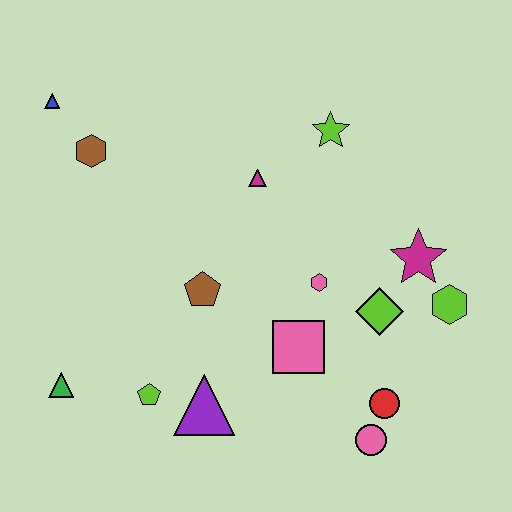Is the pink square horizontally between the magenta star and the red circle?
No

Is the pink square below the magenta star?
Yes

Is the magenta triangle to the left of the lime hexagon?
Yes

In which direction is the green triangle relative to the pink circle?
The green triangle is to the left of the pink circle.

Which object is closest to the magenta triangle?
The lime star is closest to the magenta triangle.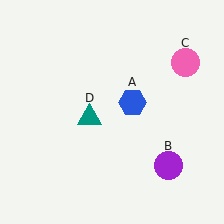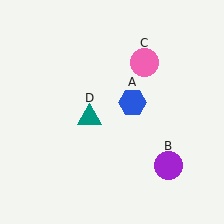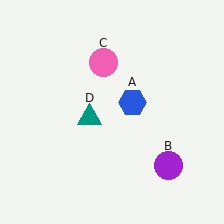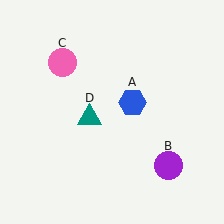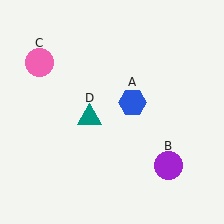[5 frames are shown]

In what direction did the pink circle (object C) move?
The pink circle (object C) moved left.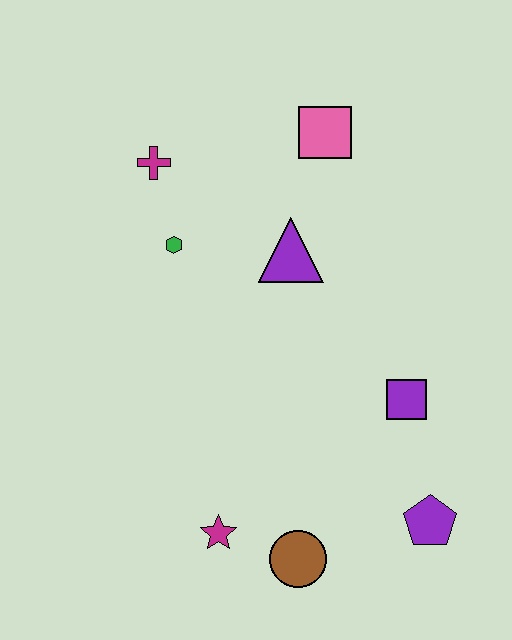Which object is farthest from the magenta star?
The pink square is farthest from the magenta star.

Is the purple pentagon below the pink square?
Yes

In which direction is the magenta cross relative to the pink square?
The magenta cross is to the left of the pink square.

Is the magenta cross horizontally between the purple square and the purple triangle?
No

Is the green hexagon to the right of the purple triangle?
No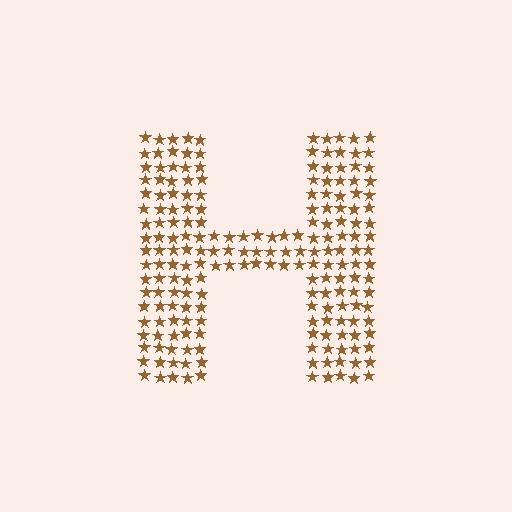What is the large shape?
The large shape is the letter H.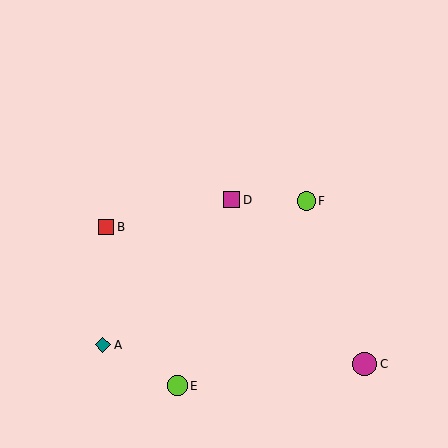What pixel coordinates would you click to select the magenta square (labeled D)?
Click at (232, 200) to select the magenta square D.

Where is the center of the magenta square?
The center of the magenta square is at (232, 200).